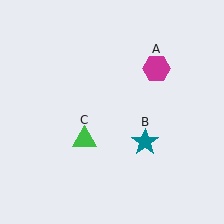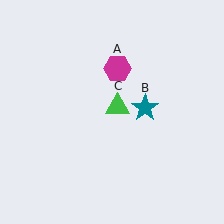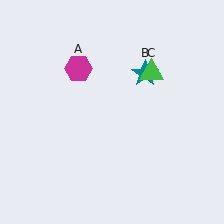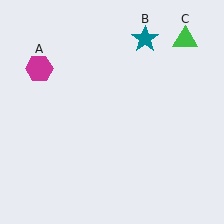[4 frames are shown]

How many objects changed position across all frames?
3 objects changed position: magenta hexagon (object A), teal star (object B), green triangle (object C).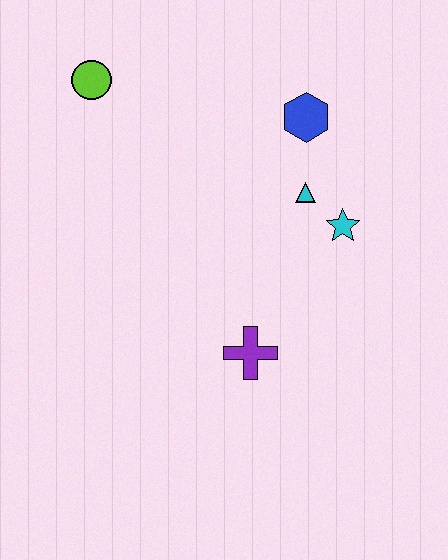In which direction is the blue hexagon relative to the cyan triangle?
The blue hexagon is above the cyan triangle.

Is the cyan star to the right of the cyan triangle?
Yes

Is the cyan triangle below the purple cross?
No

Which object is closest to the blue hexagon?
The cyan triangle is closest to the blue hexagon.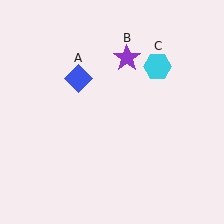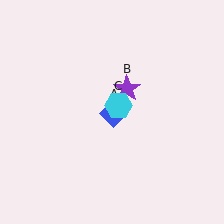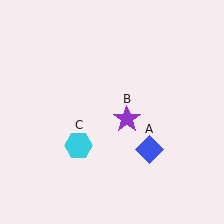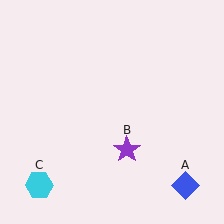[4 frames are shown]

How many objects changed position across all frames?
3 objects changed position: blue diamond (object A), purple star (object B), cyan hexagon (object C).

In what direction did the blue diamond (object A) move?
The blue diamond (object A) moved down and to the right.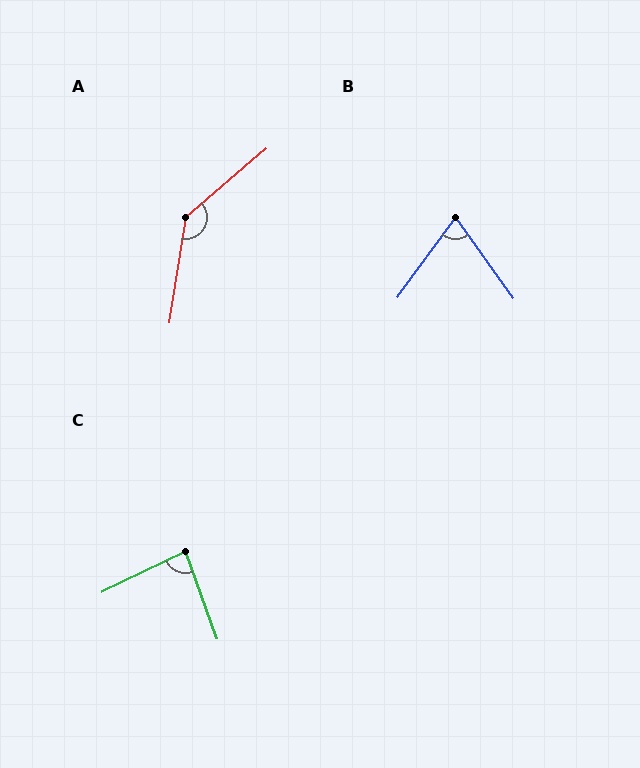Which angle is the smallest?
B, at approximately 72 degrees.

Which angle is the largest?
A, at approximately 139 degrees.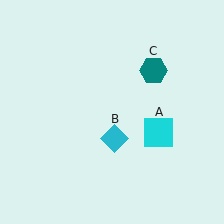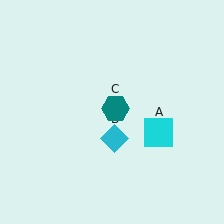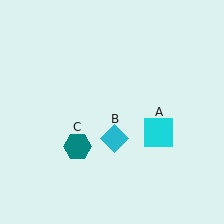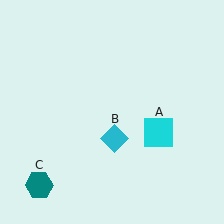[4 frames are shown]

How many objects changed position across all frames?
1 object changed position: teal hexagon (object C).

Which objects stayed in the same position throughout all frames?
Cyan square (object A) and cyan diamond (object B) remained stationary.